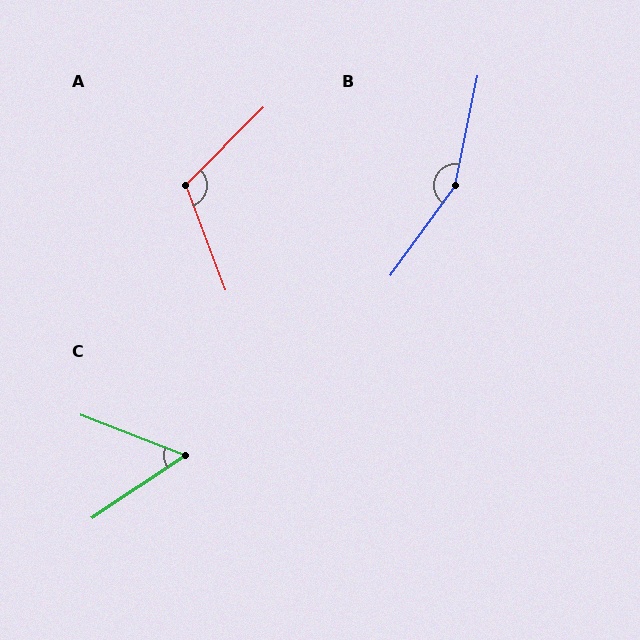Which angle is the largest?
B, at approximately 156 degrees.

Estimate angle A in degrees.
Approximately 114 degrees.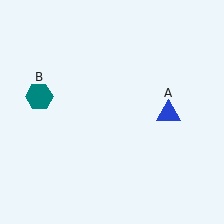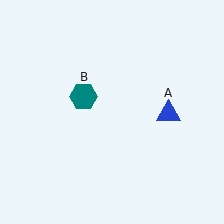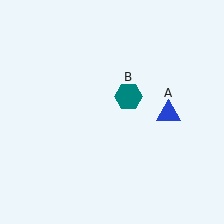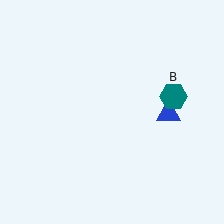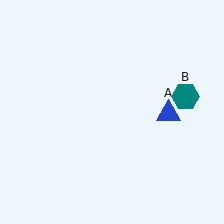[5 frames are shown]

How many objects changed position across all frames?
1 object changed position: teal hexagon (object B).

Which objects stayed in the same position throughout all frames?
Blue triangle (object A) remained stationary.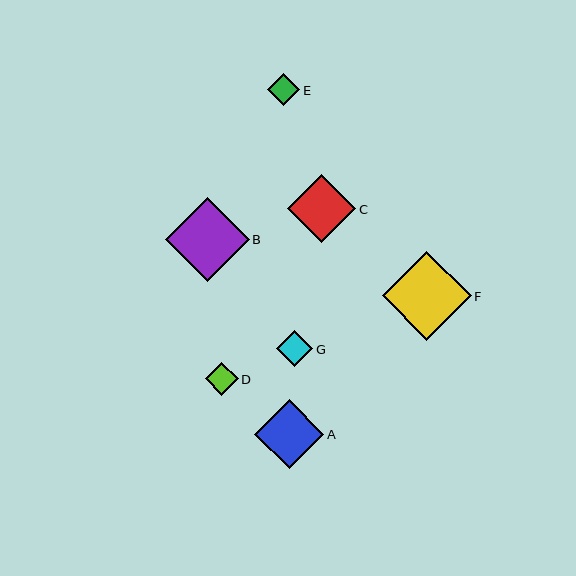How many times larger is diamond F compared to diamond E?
Diamond F is approximately 2.8 times the size of diamond E.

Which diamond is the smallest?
Diamond E is the smallest with a size of approximately 32 pixels.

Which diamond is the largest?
Diamond F is the largest with a size of approximately 89 pixels.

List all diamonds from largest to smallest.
From largest to smallest: F, B, A, C, G, D, E.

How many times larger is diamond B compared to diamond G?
Diamond B is approximately 2.3 times the size of diamond G.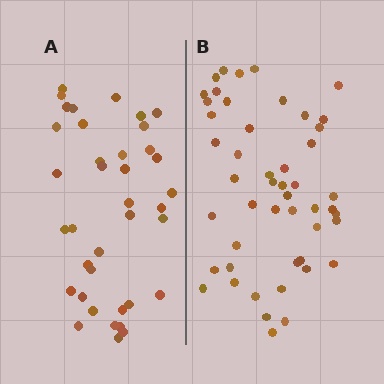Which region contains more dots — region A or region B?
Region B (the right region) has more dots.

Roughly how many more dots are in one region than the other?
Region B has roughly 12 or so more dots than region A.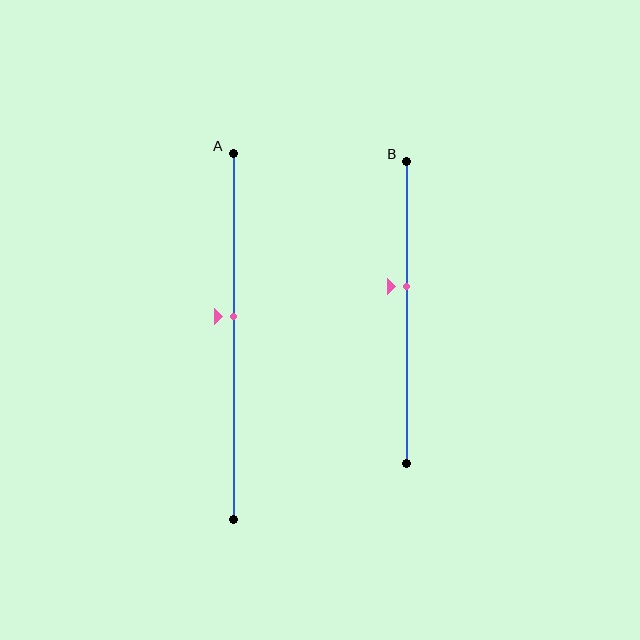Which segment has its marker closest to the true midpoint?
Segment A has its marker closest to the true midpoint.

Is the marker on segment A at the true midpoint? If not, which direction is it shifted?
No, the marker on segment A is shifted upward by about 6% of the segment length.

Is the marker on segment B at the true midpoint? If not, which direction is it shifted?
No, the marker on segment B is shifted upward by about 9% of the segment length.